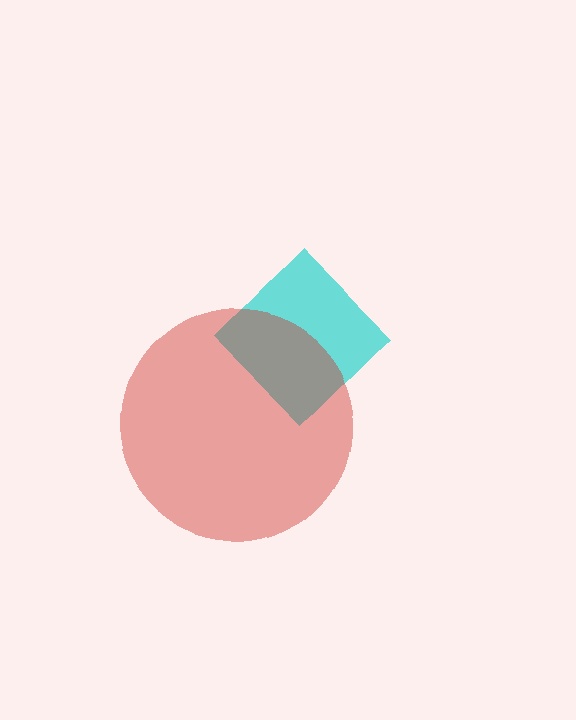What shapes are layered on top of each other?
The layered shapes are: a cyan diamond, a red circle.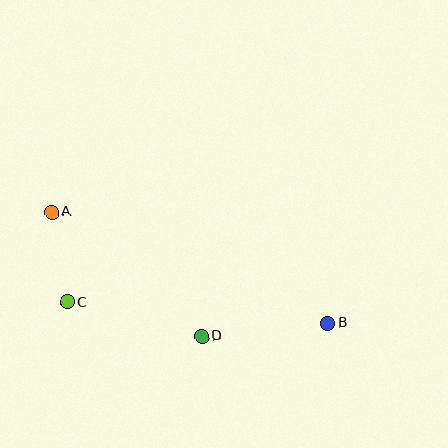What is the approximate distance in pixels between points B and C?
The distance between B and C is approximately 262 pixels.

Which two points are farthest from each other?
Points A and B are farthest from each other.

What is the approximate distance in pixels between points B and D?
The distance between B and D is approximately 127 pixels.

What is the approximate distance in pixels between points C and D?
The distance between C and D is approximately 139 pixels.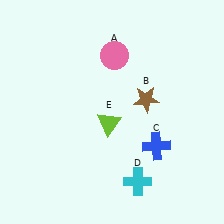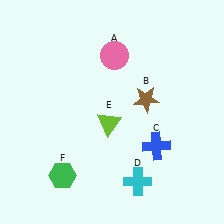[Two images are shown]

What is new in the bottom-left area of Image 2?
A green hexagon (F) was added in the bottom-left area of Image 2.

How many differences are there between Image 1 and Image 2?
There is 1 difference between the two images.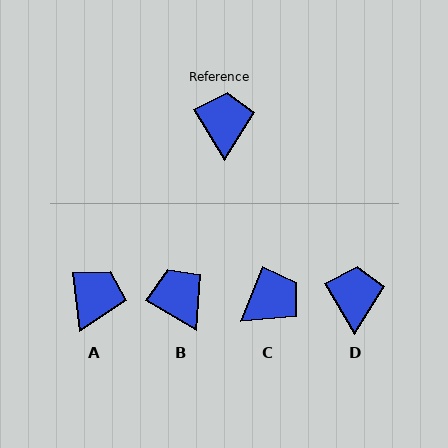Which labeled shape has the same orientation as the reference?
D.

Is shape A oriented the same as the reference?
No, it is off by about 24 degrees.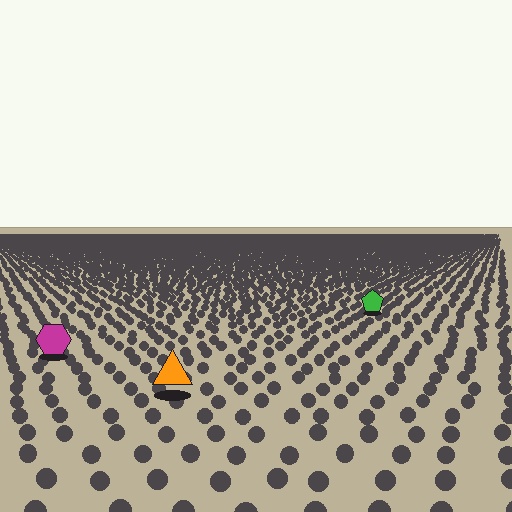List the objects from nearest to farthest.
From nearest to farthest: the orange triangle, the magenta hexagon, the green pentagon.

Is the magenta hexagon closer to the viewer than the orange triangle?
No. The orange triangle is closer — you can tell from the texture gradient: the ground texture is coarser near it.